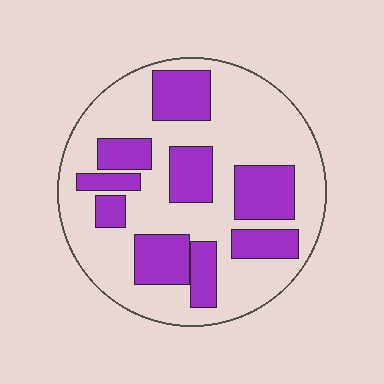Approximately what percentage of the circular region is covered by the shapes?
Approximately 35%.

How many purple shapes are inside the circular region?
9.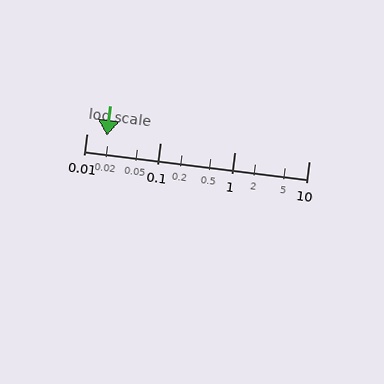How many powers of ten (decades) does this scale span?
The scale spans 3 decades, from 0.01 to 10.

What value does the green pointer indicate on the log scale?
The pointer indicates approximately 0.019.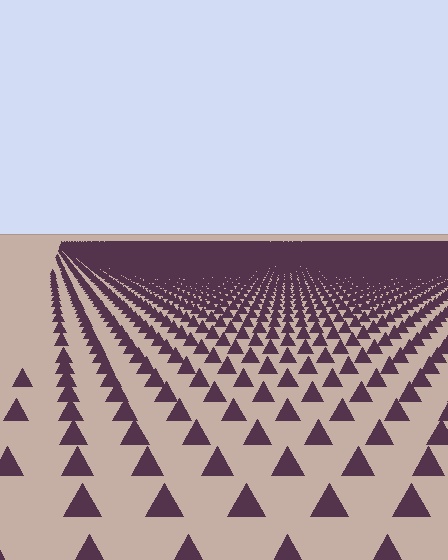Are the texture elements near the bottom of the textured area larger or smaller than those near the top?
Larger. Near the bottom, elements are closer to the viewer and appear at a bigger on-screen size.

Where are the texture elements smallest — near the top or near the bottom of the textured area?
Near the top.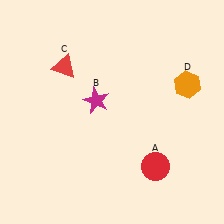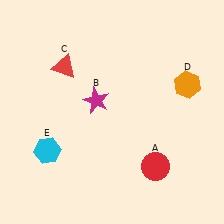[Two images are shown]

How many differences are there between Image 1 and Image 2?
There is 1 difference between the two images.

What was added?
A cyan hexagon (E) was added in Image 2.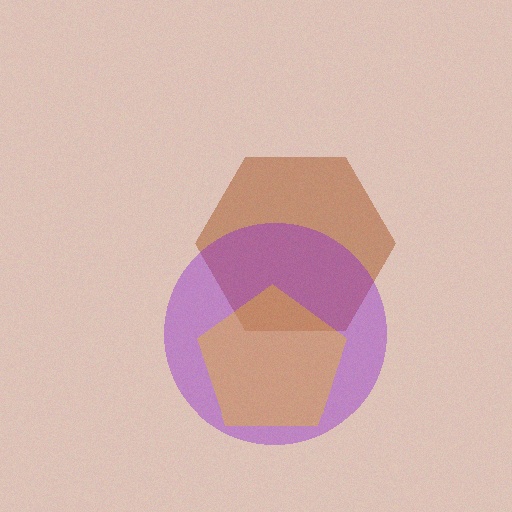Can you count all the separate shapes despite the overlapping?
Yes, there are 3 separate shapes.